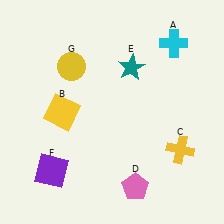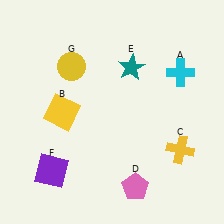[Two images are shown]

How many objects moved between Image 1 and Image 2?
1 object moved between the two images.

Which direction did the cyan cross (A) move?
The cyan cross (A) moved down.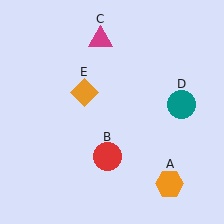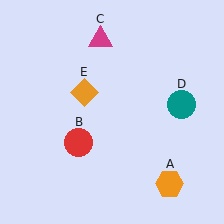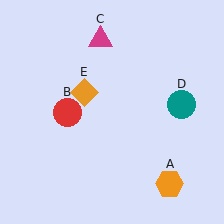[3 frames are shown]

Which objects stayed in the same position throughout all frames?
Orange hexagon (object A) and magenta triangle (object C) and teal circle (object D) and orange diamond (object E) remained stationary.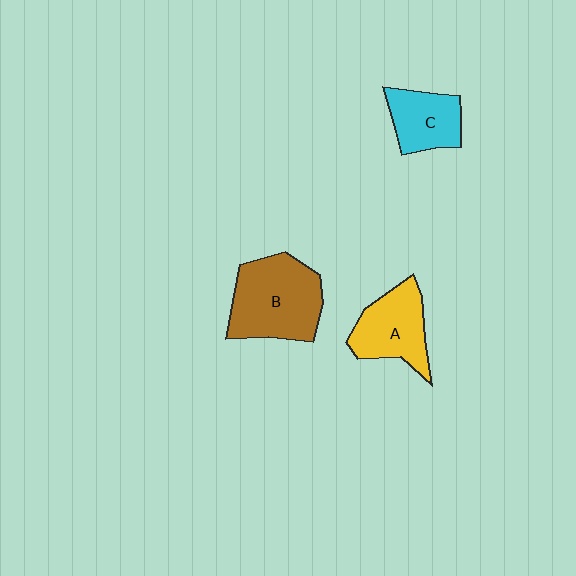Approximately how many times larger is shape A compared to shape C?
Approximately 1.2 times.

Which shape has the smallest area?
Shape C (cyan).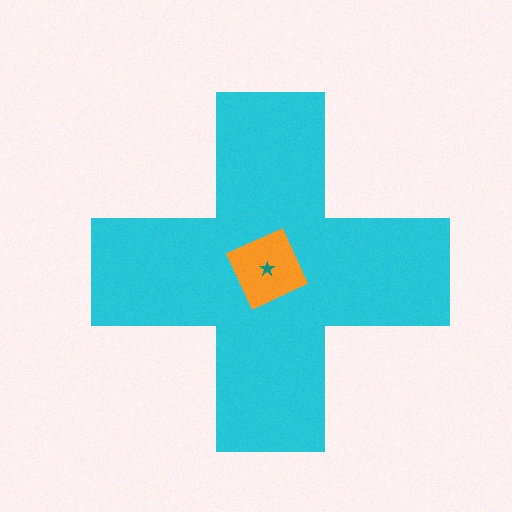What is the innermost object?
The teal star.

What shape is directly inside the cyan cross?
The orange square.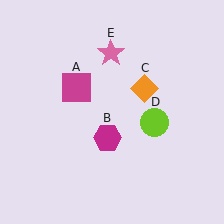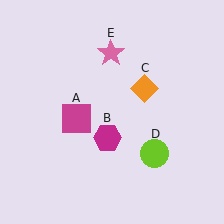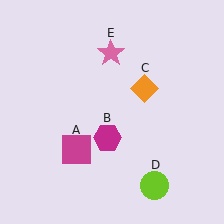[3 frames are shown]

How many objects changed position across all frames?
2 objects changed position: magenta square (object A), lime circle (object D).